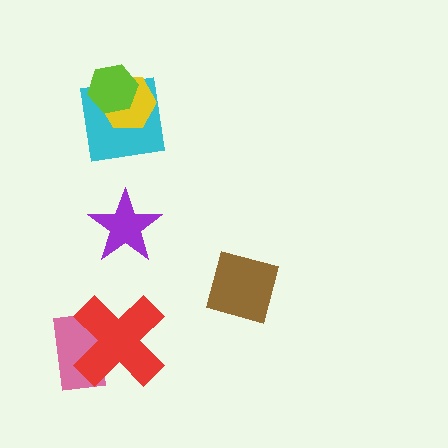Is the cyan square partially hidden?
Yes, it is partially covered by another shape.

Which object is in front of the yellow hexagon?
The lime hexagon is in front of the yellow hexagon.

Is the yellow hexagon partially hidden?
Yes, it is partially covered by another shape.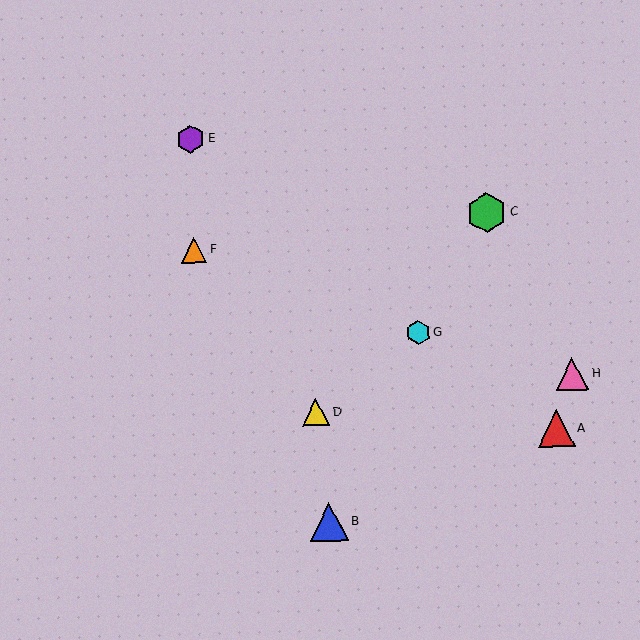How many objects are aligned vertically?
2 objects (E, F) are aligned vertically.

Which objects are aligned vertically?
Objects E, F are aligned vertically.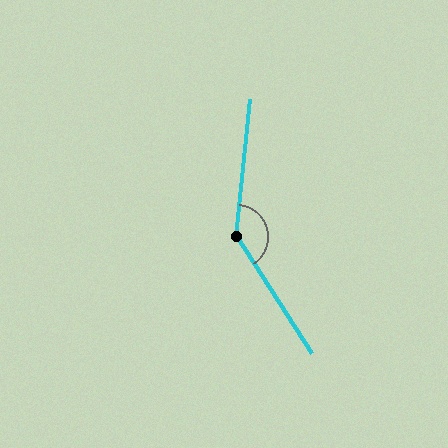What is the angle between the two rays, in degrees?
Approximately 141 degrees.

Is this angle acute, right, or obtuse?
It is obtuse.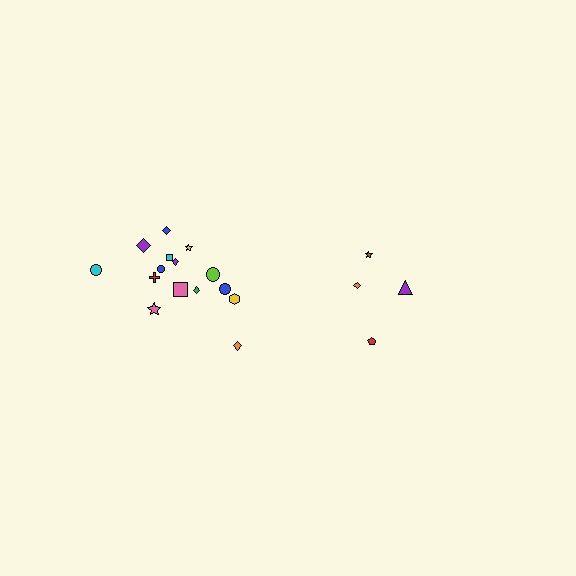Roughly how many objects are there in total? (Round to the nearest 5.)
Roughly 20 objects in total.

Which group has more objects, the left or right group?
The left group.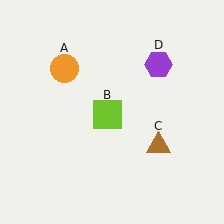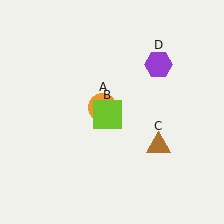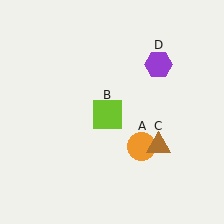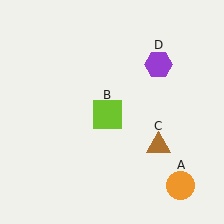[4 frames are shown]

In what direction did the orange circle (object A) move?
The orange circle (object A) moved down and to the right.